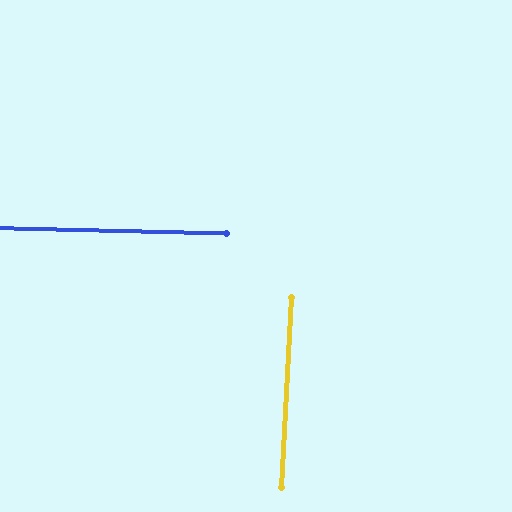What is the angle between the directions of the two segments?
Approximately 88 degrees.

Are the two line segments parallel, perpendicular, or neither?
Perpendicular — they meet at approximately 88°.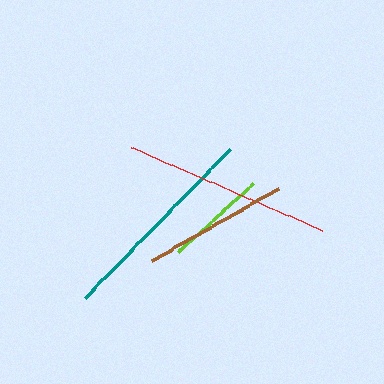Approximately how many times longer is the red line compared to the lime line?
The red line is approximately 2.0 times the length of the lime line.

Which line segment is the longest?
The red line is the longest at approximately 208 pixels.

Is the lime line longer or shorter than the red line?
The red line is longer than the lime line.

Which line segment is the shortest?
The lime line is the shortest at approximately 102 pixels.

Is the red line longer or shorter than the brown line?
The red line is longer than the brown line.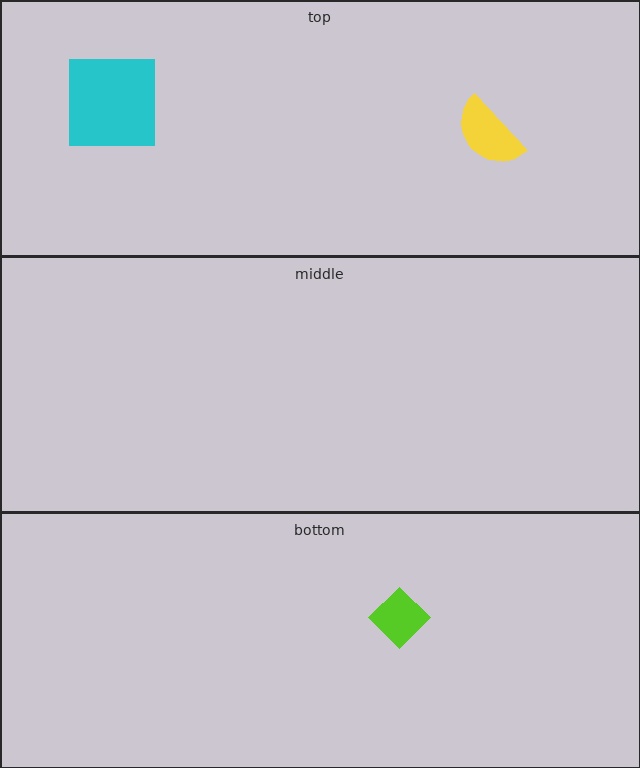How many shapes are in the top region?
2.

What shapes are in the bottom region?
The lime diamond.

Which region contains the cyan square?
The top region.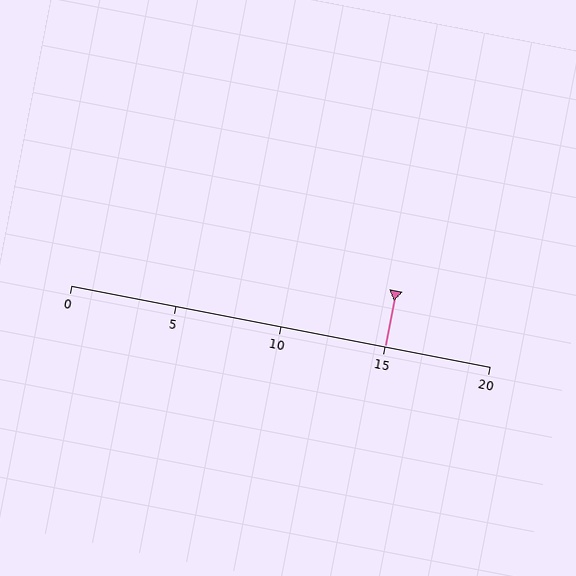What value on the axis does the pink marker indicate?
The marker indicates approximately 15.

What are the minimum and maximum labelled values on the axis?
The axis runs from 0 to 20.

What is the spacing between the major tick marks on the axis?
The major ticks are spaced 5 apart.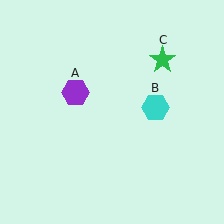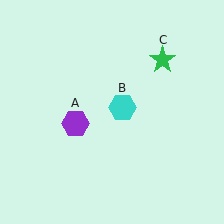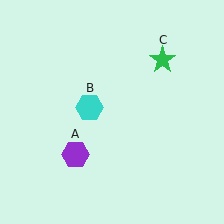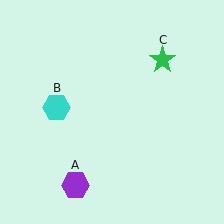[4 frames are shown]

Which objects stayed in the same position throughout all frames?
Green star (object C) remained stationary.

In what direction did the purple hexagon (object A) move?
The purple hexagon (object A) moved down.